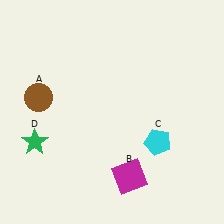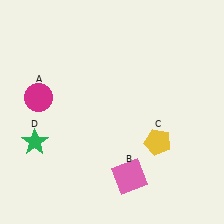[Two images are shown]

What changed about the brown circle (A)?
In Image 1, A is brown. In Image 2, it changed to magenta.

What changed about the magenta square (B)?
In Image 1, B is magenta. In Image 2, it changed to pink.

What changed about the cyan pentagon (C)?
In Image 1, C is cyan. In Image 2, it changed to yellow.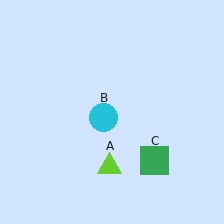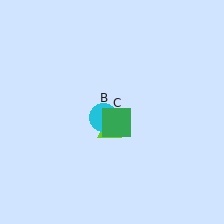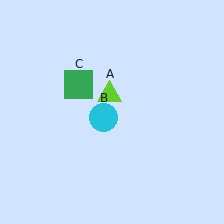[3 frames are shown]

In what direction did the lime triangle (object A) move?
The lime triangle (object A) moved up.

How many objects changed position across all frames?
2 objects changed position: lime triangle (object A), green square (object C).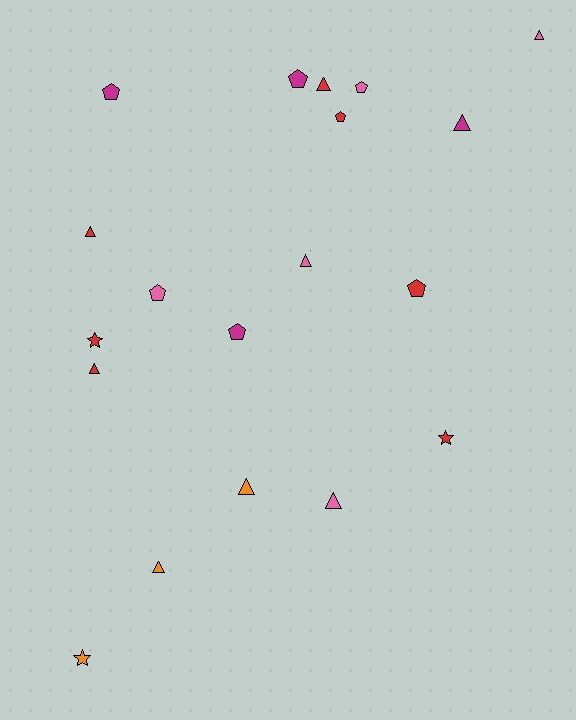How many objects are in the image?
There are 19 objects.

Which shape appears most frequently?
Triangle, with 9 objects.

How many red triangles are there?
There are 3 red triangles.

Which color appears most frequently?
Red, with 7 objects.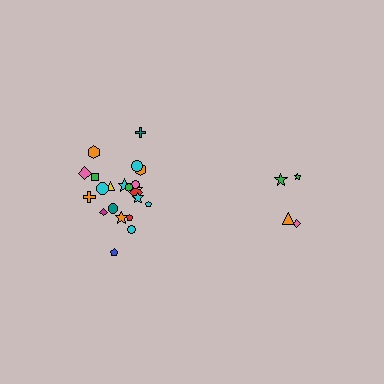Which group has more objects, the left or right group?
The left group.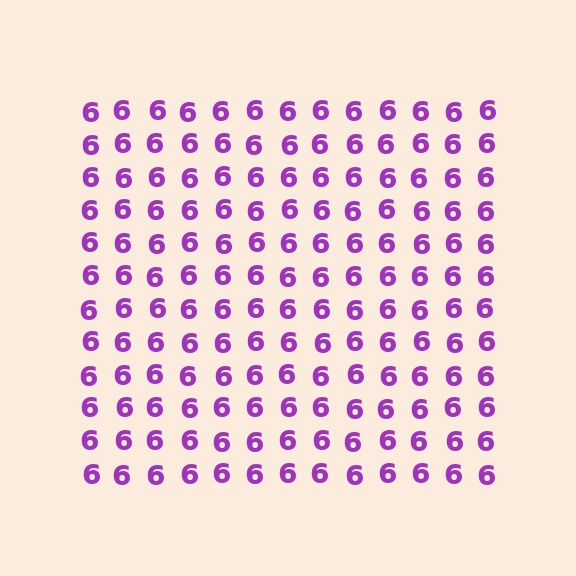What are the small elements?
The small elements are digit 6's.